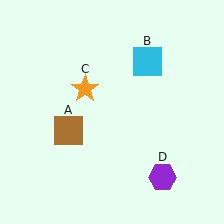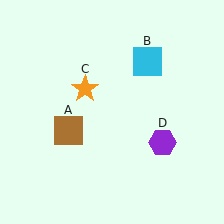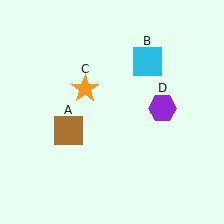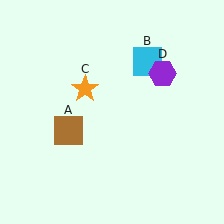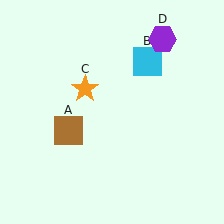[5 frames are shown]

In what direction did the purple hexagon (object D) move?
The purple hexagon (object D) moved up.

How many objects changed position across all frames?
1 object changed position: purple hexagon (object D).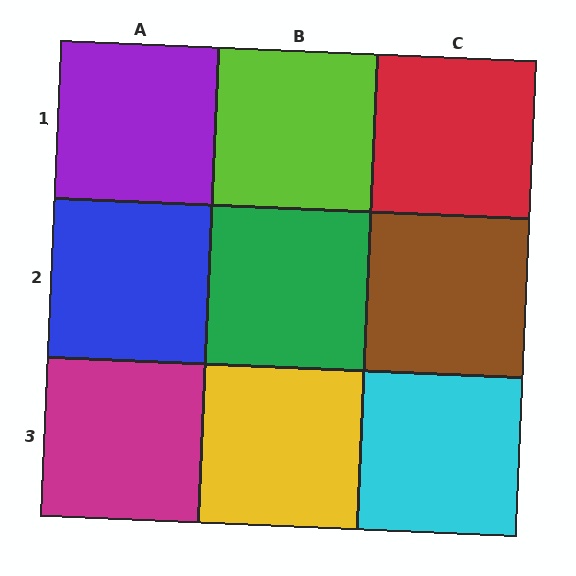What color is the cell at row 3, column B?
Yellow.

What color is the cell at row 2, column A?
Blue.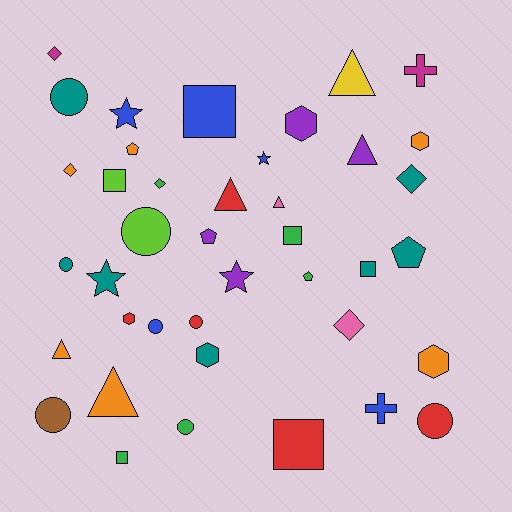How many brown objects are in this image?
There is 1 brown object.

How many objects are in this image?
There are 40 objects.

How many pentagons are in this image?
There are 4 pentagons.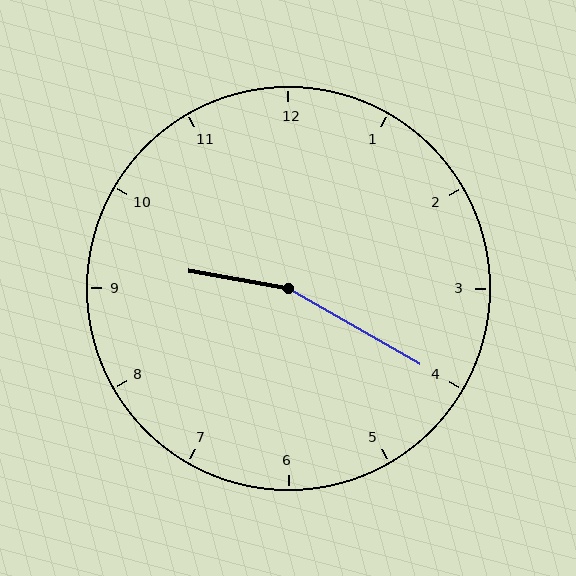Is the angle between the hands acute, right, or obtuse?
It is obtuse.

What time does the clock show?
9:20.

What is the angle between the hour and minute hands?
Approximately 160 degrees.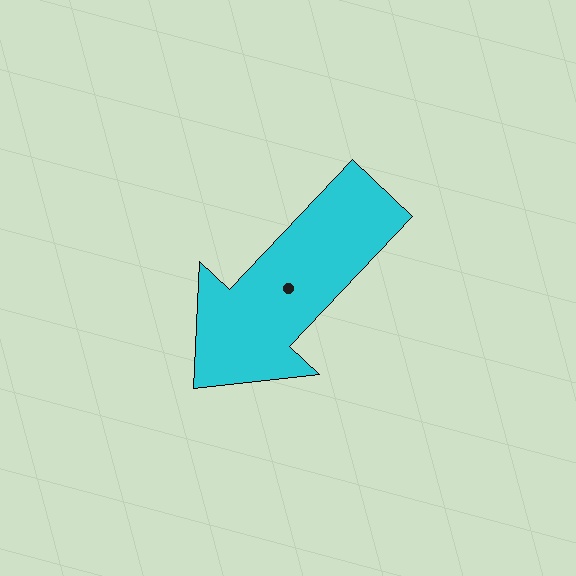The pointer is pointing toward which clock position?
Roughly 7 o'clock.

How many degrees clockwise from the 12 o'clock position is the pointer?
Approximately 223 degrees.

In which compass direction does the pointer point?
Southwest.